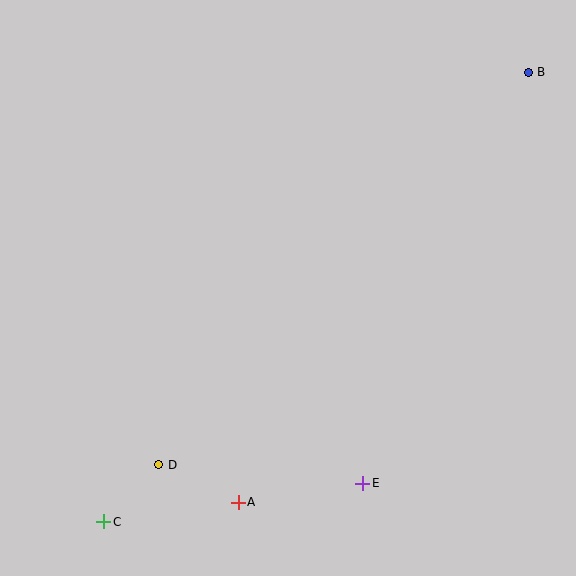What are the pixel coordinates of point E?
Point E is at (363, 483).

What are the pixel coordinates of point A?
Point A is at (238, 502).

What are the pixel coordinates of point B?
Point B is at (528, 72).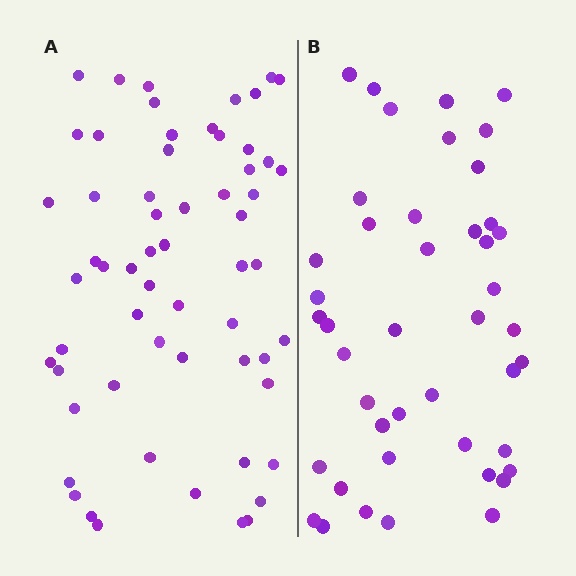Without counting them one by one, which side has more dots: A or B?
Region A (the left region) has more dots.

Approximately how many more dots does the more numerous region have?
Region A has approximately 15 more dots than region B.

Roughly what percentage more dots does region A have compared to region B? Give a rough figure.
About 35% more.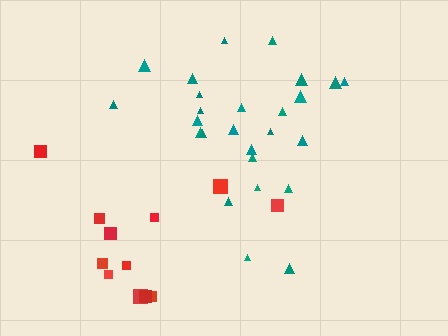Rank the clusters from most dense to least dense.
teal, red.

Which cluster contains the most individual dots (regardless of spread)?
Teal (26).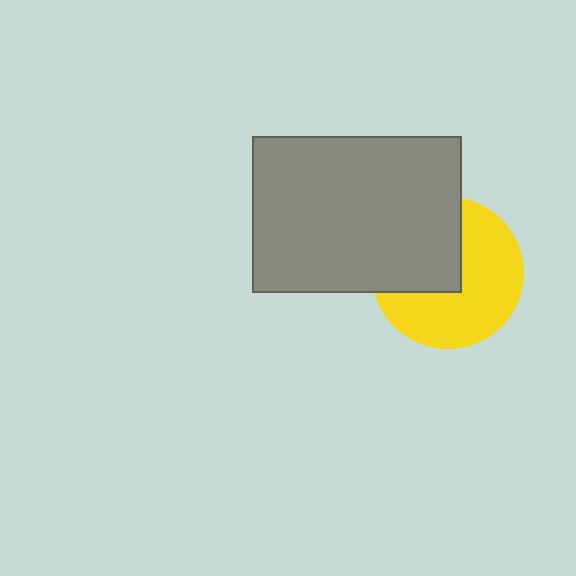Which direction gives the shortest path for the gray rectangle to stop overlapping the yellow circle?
Moving toward the upper-left gives the shortest separation.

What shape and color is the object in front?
The object in front is a gray rectangle.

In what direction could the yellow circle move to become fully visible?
The yellow circle could move toward the lower-right. That would shift it out from behind the gray rectangle entirely.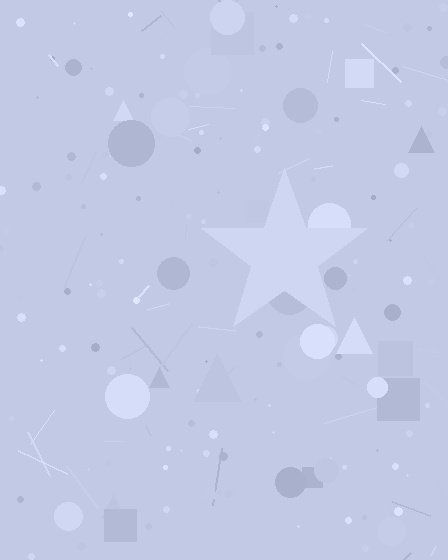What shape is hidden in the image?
A star is hidden in the image.